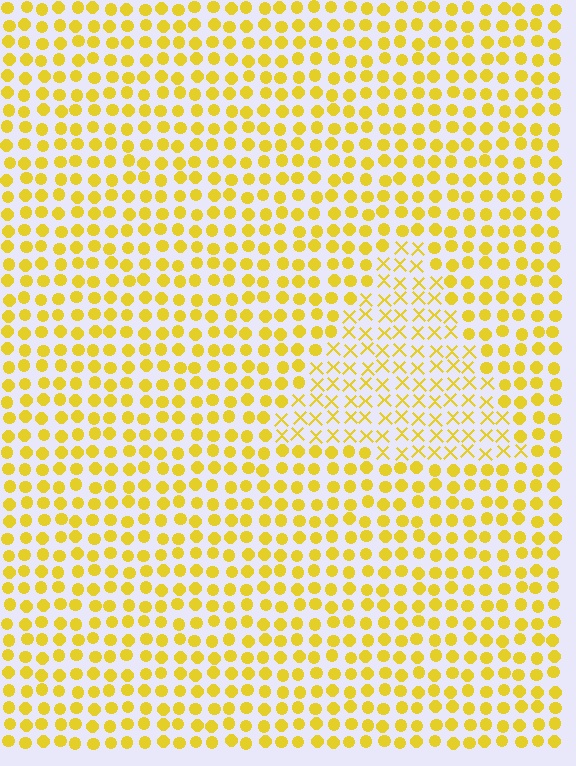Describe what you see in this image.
The image is filled with small yellow elements arranged in a uniform grid. A triangle-shaped region contains X marks, while the surrounding area contains circles. The boundary is defined purely by the change in element shape.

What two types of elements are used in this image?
The image uses X marks inside the triangle region and circles outside it.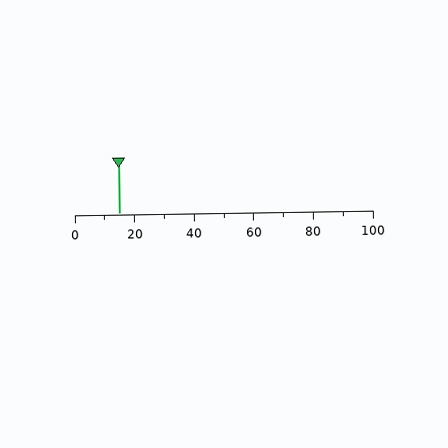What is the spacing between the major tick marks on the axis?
The major ticks are spaced 20 apart.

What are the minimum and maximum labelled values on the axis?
The axis runs from 0 to 100.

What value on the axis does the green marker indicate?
The marker indicates approximately 15.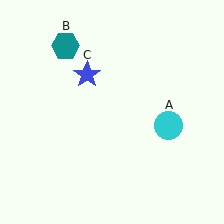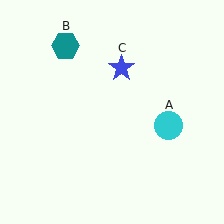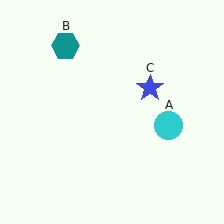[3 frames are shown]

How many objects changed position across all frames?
1 object changed position: blue star (object C).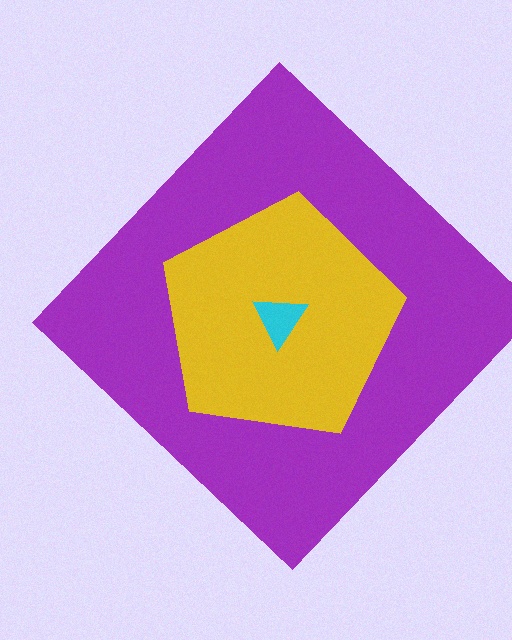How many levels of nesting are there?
3.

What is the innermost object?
The cyan triangle.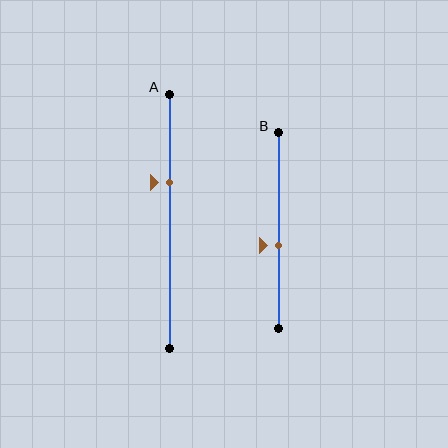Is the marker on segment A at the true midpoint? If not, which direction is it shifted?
No, the marker on segment A is shifted upward by about 15% of the segment length.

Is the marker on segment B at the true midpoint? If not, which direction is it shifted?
No, the marker on segment B is shifted downward by about 8% of the segment length.